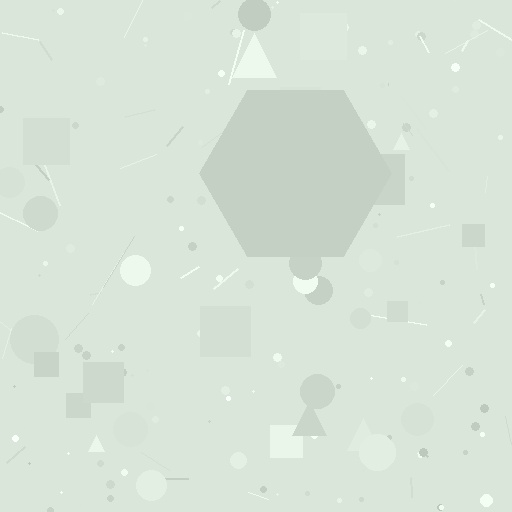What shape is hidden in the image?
A hexagon is hidden in the image.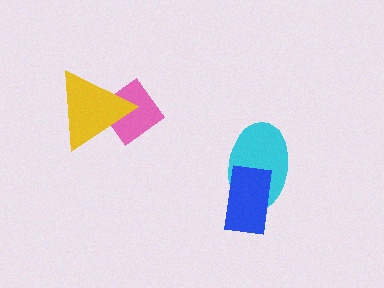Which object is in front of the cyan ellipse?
The blue rectangle is in front of the cyan ellipse.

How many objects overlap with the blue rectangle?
1 object overlaps with the blue rectangle.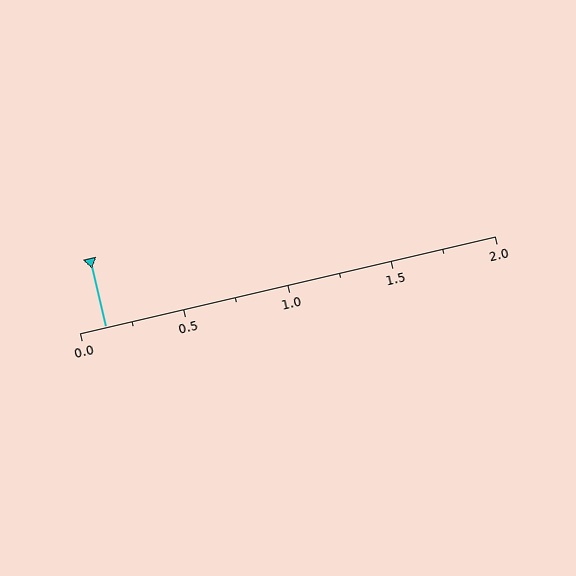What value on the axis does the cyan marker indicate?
The marker indicates approximately 0.12.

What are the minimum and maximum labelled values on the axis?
The axis runs from 0.0 to 2.0.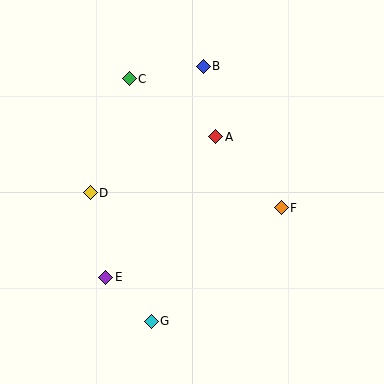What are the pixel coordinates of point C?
Point C is at (129, 79).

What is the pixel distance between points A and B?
The distance between A and B is 71 pixels.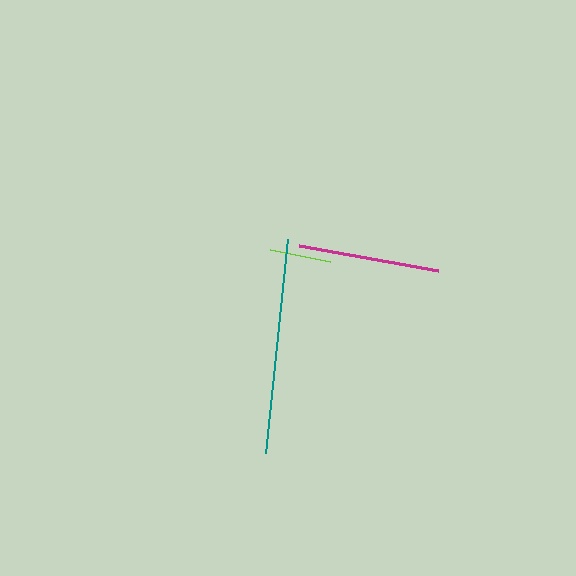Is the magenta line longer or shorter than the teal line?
The teal line is longer than the magenta line.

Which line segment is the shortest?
The lime line is the shortest at approximately 62 pixels.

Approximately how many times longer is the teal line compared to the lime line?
The teal line is approximately 3.5 times the length of the lime line.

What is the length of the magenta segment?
The magenta segment is approximately 142 pixels long.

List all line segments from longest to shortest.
From longest to shortest: teal, magenta, lime.